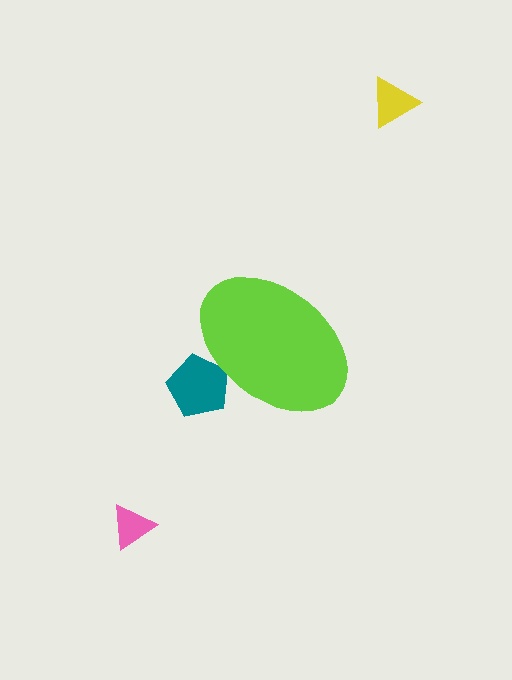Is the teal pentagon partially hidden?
Yes, the teal pentagon is partially hidden behind the lime ellipse.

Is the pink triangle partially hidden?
No, the pink triangle is fully visible.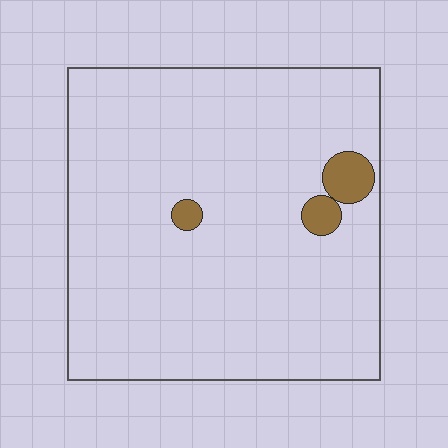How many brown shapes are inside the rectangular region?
3.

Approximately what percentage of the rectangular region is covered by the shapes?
Approximately 5%.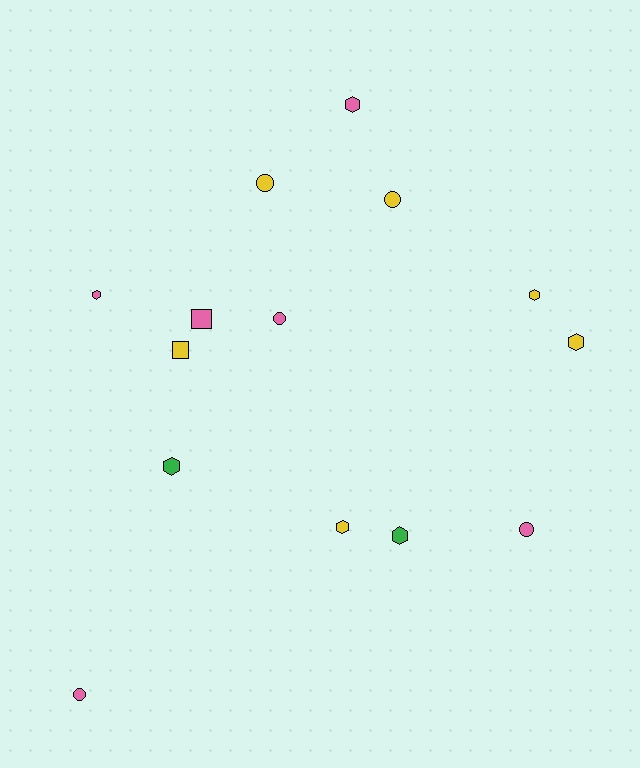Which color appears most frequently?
Pink, with 6 objects.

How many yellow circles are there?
There are 2 yellow circles.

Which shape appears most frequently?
Hexagon, with 7 objects.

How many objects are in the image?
There are 14 objects.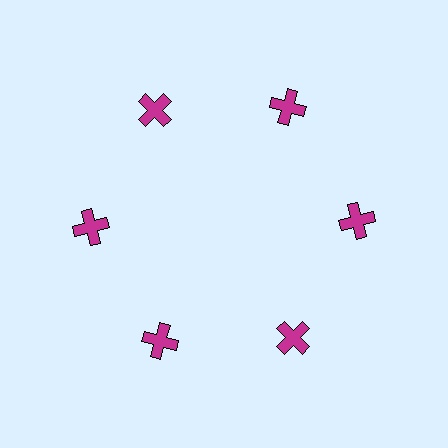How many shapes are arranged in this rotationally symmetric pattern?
There are 6 shapes, arranged in 6 groups of 1.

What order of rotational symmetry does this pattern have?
This pattern has 6-fold rotational symmetry.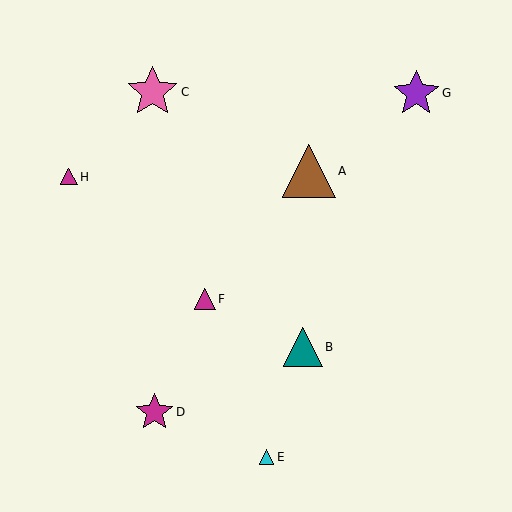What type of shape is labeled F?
Shape F is a magenta triangle.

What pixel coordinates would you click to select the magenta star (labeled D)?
Click at (154, 412) to select the magenta star D.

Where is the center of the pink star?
The center of the pink star is at (152, 92).